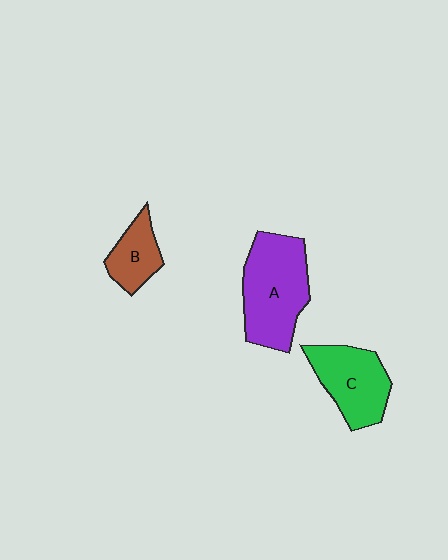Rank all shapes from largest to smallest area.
From largest to smallest: A (purple), C (green), B (brown).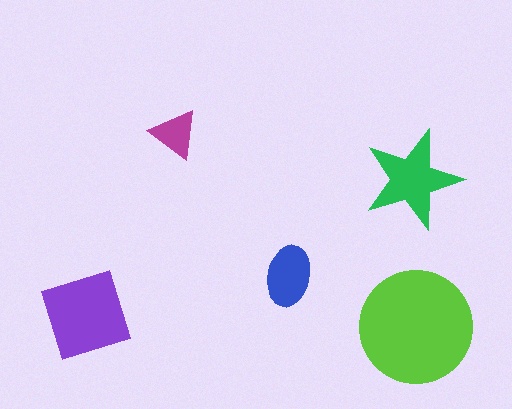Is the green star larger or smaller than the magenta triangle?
Larger.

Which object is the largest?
The lime circle.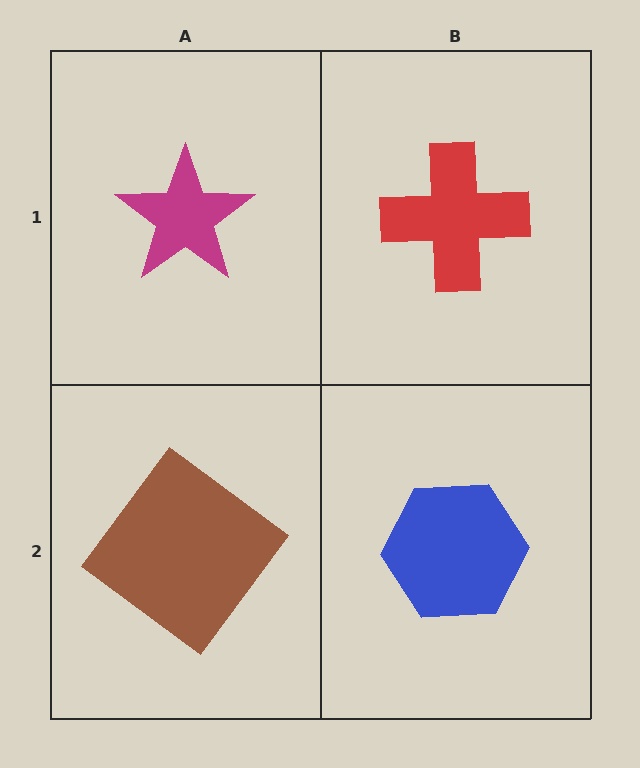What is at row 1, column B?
A red cross.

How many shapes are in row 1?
2 shapes.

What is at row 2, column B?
A blue hexagon.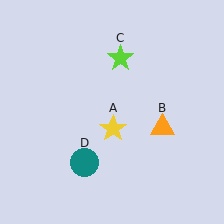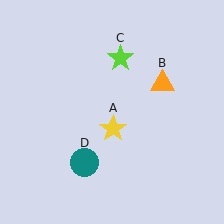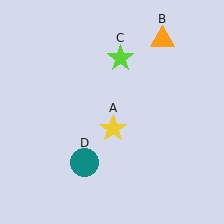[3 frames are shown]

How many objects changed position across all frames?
1 object changed position: orange triangle (object B).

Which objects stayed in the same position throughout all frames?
Yellow star (object A) and lime star (object C) and teal circle (object D) remained stationary.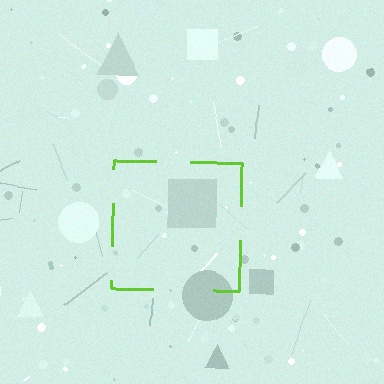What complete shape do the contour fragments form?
The contour fragments form a square.